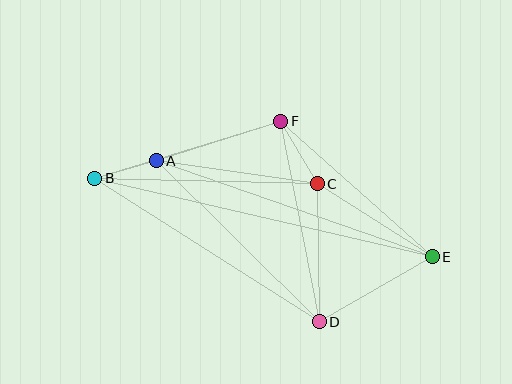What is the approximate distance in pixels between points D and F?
The distance between D and F is approximately 204 pixels.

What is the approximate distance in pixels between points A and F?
The distance between A and F is approximately 131 pixels.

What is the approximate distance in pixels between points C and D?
The distance between C and D is approximately 138 pixels.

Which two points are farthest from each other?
Points B and E are farthest from each other.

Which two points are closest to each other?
Points A and B are closest to each other.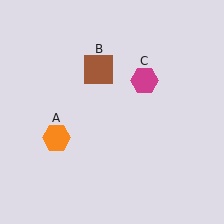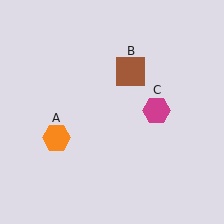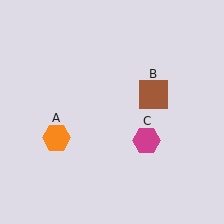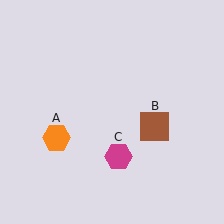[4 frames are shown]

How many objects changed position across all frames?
2 objects changed position: brown square (object B), magenta hexagon (object C).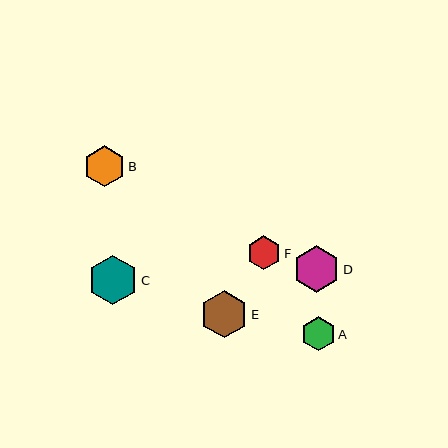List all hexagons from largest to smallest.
From largest to smallest: C, E, D, B, F, A.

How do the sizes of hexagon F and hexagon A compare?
Hexagon F and hexagon A are approximately the same size.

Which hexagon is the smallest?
Hexagon A is the smallest with a size of approximately 34 pixels.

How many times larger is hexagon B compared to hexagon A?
Hexagon B is approximately 1.2 times the size of hexagon A.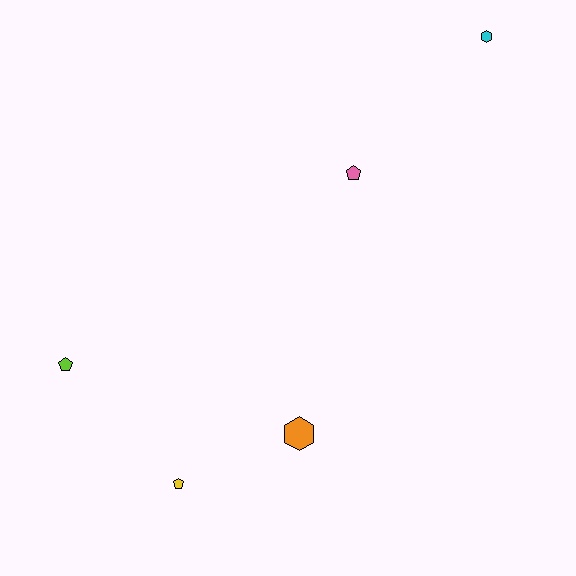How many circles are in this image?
There are no circles.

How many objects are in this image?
There are 5 objects.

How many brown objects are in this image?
There are no brown objects.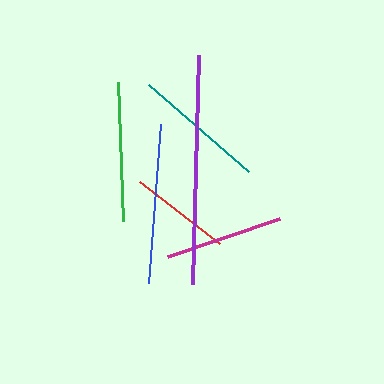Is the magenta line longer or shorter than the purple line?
The purple line is longer than the magenta line.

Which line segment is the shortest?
The red line is the shortest at approximately 101 pixels.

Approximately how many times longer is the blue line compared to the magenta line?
The blue line is approximately 1.3 times the length of the magenta line.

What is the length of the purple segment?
The purple segment is approximately 230 pixels long.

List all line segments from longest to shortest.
From longest to shortest: purple, blue, green, teal, magenta, red.